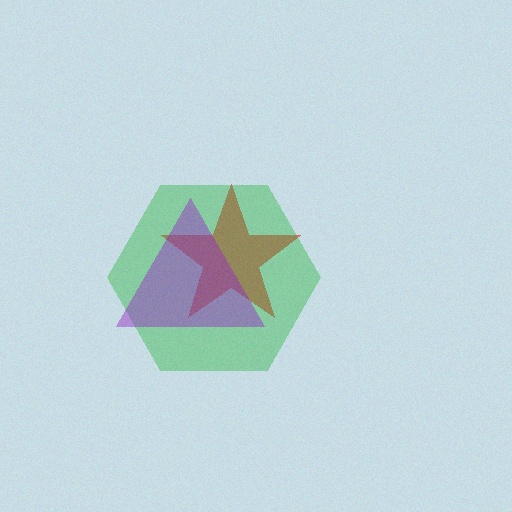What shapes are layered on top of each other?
The layered shapes are: a red star, a green hexagon, a purple triangle.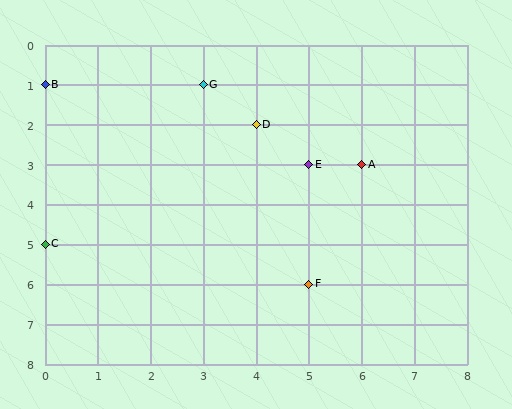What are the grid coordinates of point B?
Point B is at grid coordinates (0, 1).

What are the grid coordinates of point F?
Point F is at grid coordinates (5, 6).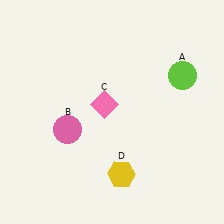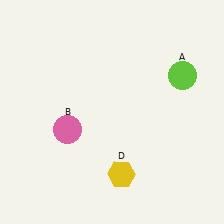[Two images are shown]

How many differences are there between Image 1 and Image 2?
There is 1 difference between the two images.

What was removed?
The pink diamond (C) was removed in Image 2.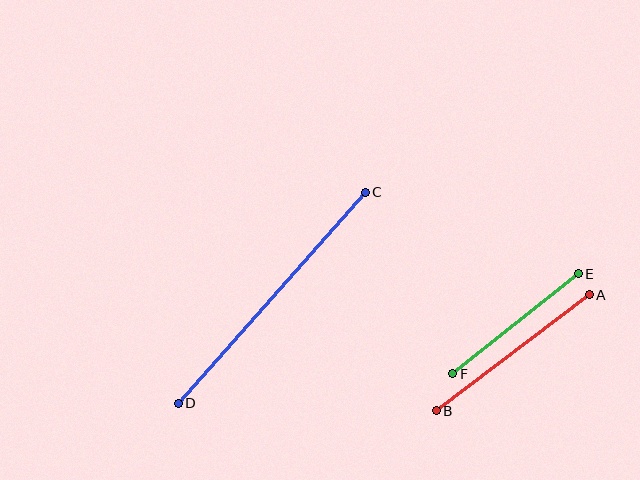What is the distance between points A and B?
The distance is approximately 192 pixels.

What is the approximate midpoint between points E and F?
The midpoint is at approximately (515, 324) pixels.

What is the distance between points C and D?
The distance is approximately 282 pixels.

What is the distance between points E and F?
The distance is approximately 161 pixels.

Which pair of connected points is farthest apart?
Points C and D are farthest apart.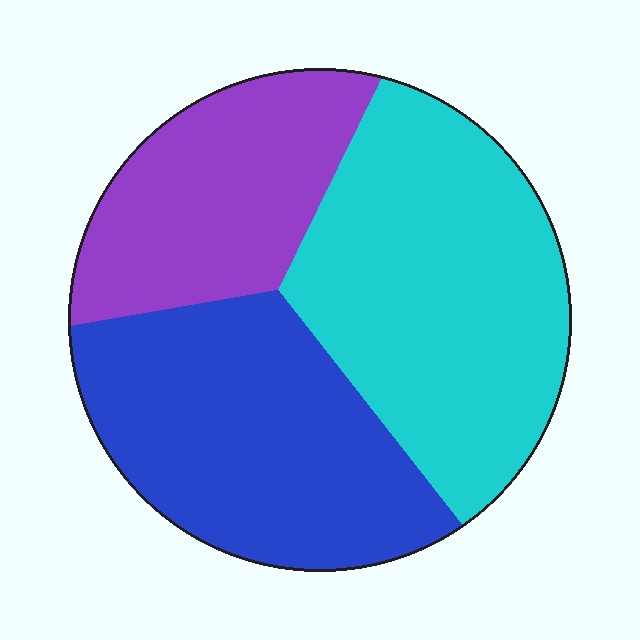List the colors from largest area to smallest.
From largest to smallest: cyan, blue, purple.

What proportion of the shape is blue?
Blue covers 35% of the shape.